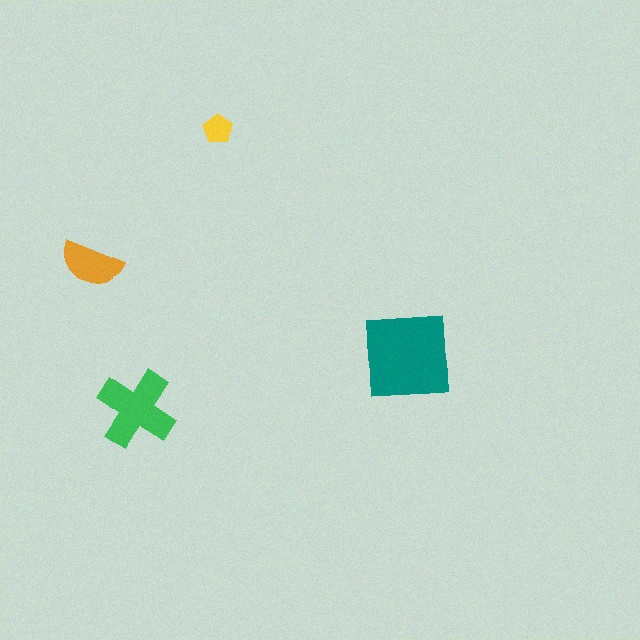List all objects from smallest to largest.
The yellow pentagon, the orange semicircle, the green cross, the teal square.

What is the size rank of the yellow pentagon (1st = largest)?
4th.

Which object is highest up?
The yellow pentagon is topmost.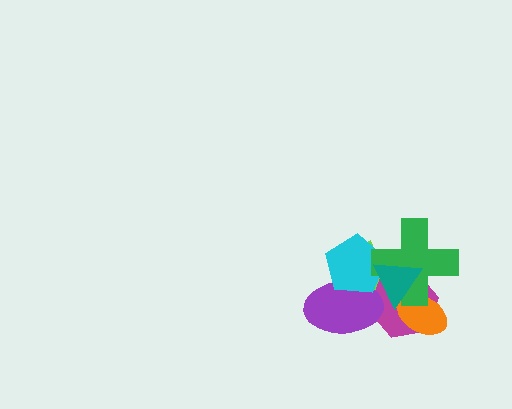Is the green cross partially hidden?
Yes, it is partially covered by another shape.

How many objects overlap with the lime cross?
5 objects overlap with the lime cross.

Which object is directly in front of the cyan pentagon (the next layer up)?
The green cross is directly in front of the cyan pentagon.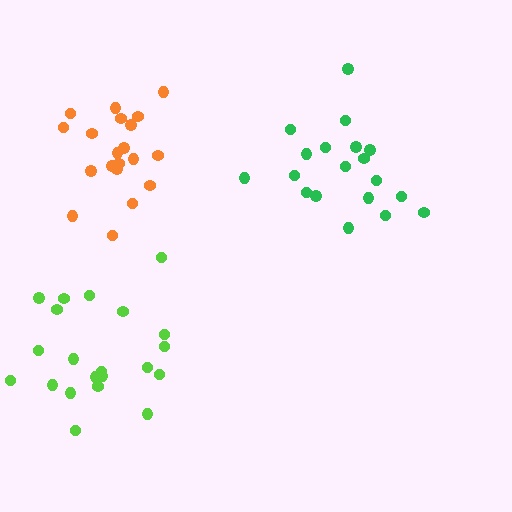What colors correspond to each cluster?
The clusters are colored: lime, orange, green.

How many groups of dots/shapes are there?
There are 3 groups.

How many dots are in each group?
Group 1: 21 dots, Group 2: 20 dots, Group 3: 19 dots (60 total).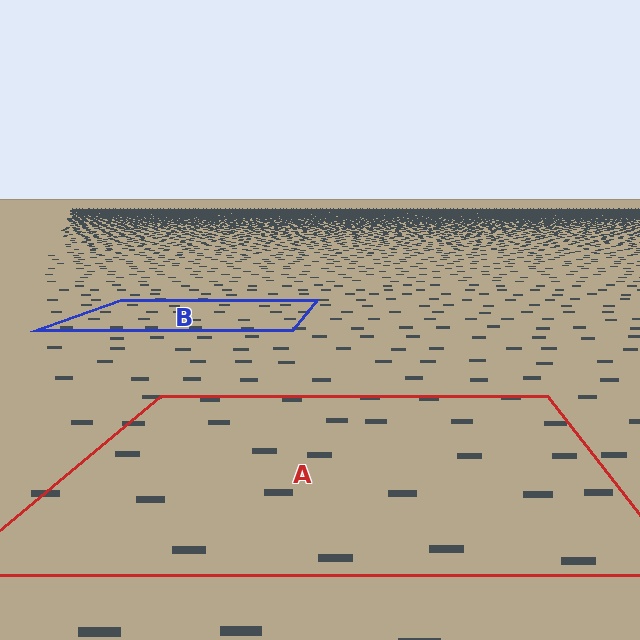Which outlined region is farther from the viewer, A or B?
Region B is farther from the viewer — the texture elements inside it appear smaller and more densely packed.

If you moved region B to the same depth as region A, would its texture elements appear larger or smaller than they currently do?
They would appear larger. At a closer depth, the same texture elements are projected at a bigger on-screen size.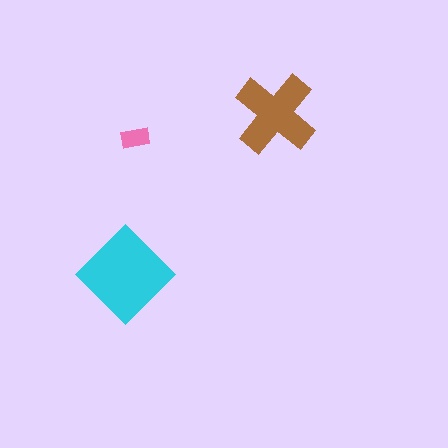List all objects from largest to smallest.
The cyan diamond, the brown cross, the pink rectangle.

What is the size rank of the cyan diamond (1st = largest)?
1st.